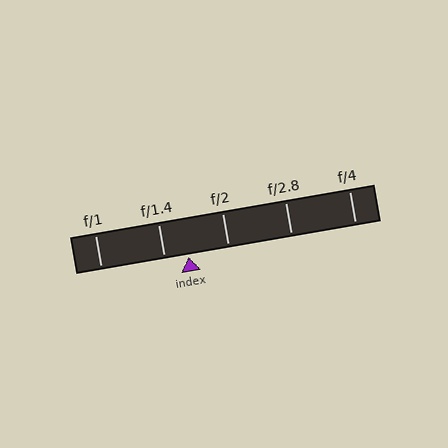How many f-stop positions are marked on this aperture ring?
There are 5 f-stop positions marked.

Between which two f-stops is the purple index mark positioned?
The index mark is between f/1.4 and f/2.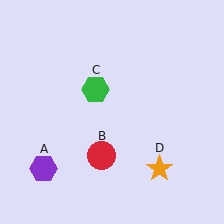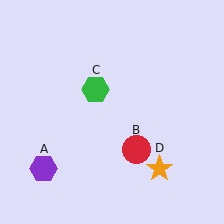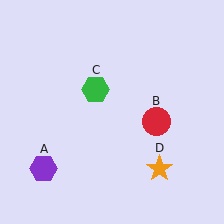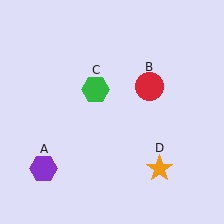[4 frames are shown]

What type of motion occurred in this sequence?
The red circle (object B) rotated counterclockwise around the center of the scene.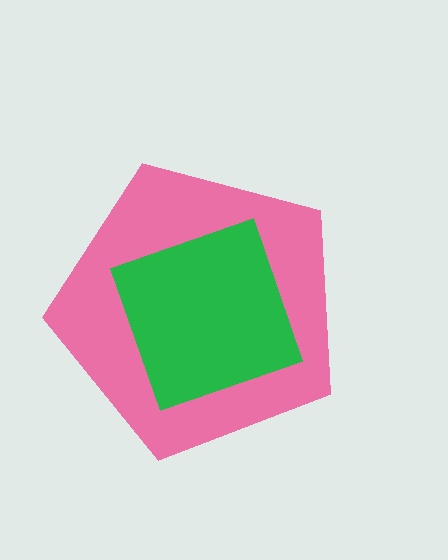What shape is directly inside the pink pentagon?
The green diamond.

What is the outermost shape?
The pink pentagon.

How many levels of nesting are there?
2.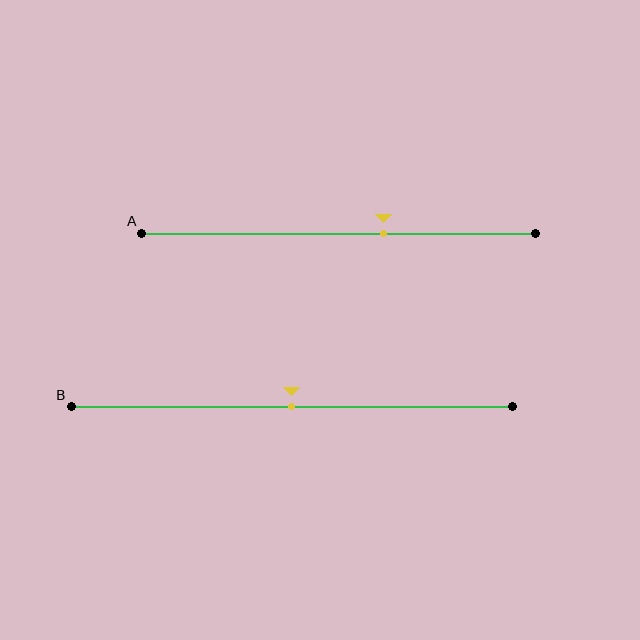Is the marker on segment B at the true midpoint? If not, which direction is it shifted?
Yes, the marker on segment B is at the true midpoint.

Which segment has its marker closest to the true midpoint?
Segment B has its marker closest to the true midpoint.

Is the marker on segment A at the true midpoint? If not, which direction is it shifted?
No, the marker on segment A is shifted to the right by about 11% of the segment length.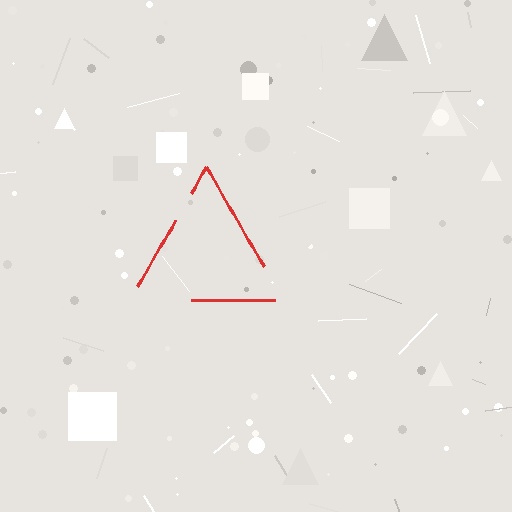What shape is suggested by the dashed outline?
The dashed outline suggests a triangle.